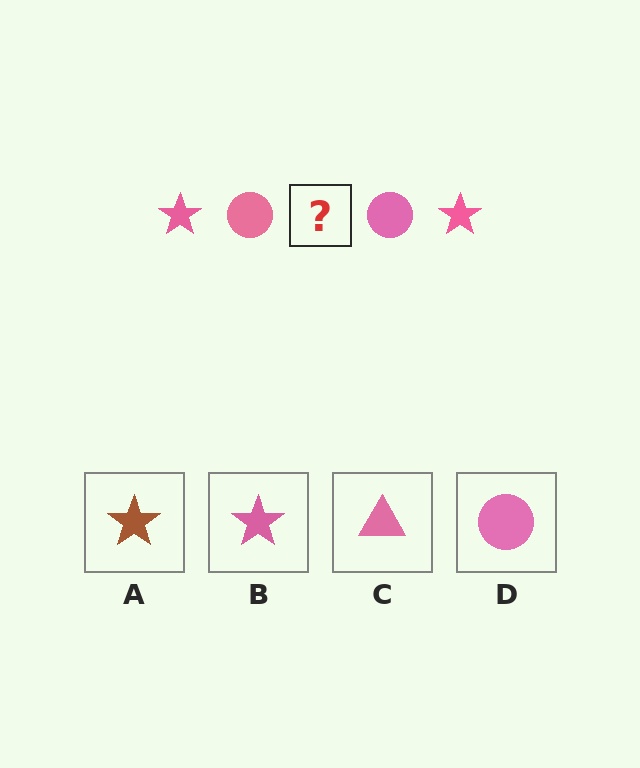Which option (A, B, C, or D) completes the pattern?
B.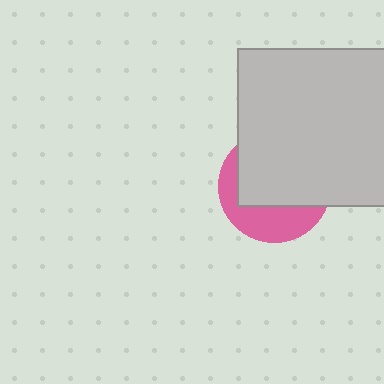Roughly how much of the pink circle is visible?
A small part of it is visible (roughly 36%).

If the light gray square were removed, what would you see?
You would see the complete pink circle.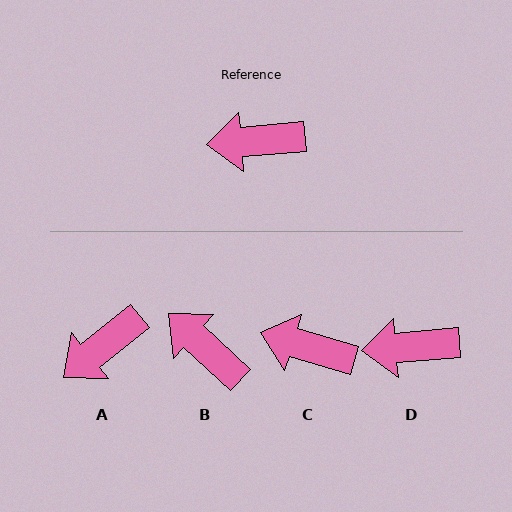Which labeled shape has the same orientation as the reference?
D.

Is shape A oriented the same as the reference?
No, it is off by about 34 degrees.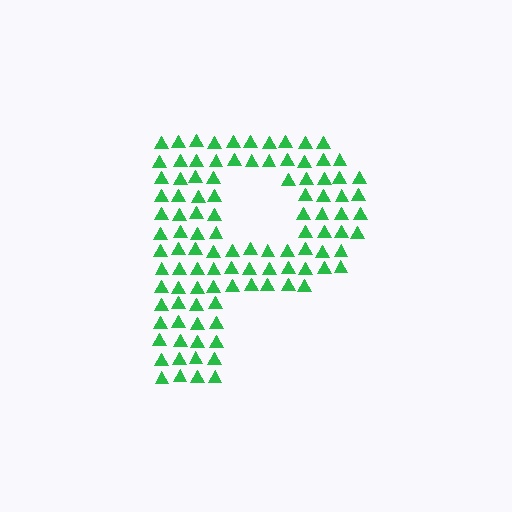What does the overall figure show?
The overall figure shows the letter P.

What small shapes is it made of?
It is made of small triangles.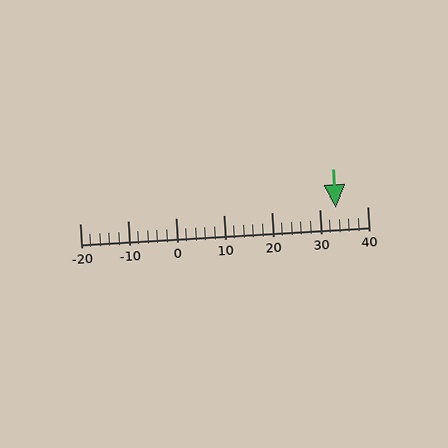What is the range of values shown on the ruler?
The ruler shows values from -20 to 40.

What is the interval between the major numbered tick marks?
The major tick marks are spaced 10 units apart.